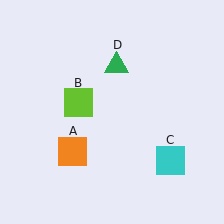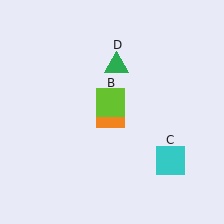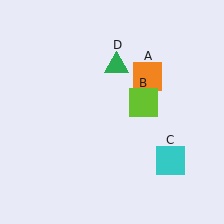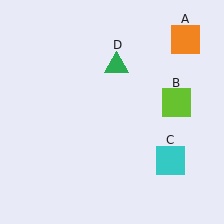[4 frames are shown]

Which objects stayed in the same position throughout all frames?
Cyan square (object C) and green triangle (object D) remained stationary.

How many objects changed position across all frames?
2 objects changed position: orange square (object A), lime square (object B).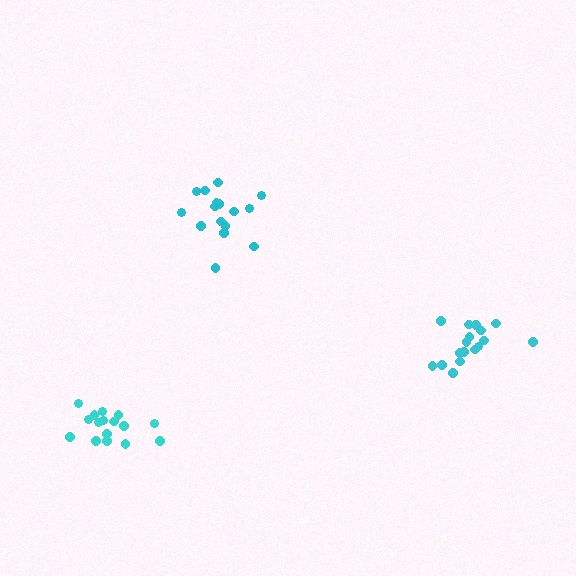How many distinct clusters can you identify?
There are 3 distinct clusters.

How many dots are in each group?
Group 1: 17 dots, Group 2: 16 dots, Group 3: 16 dots (49 total).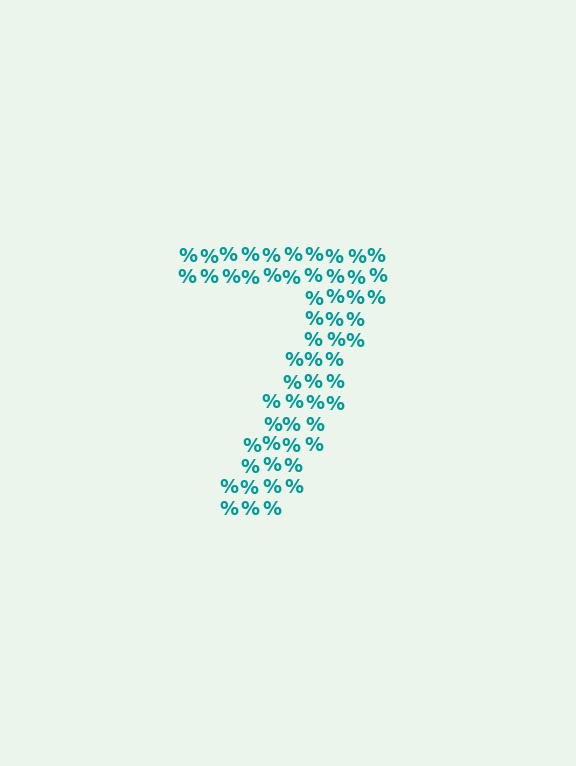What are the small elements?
The small elements are percent signs.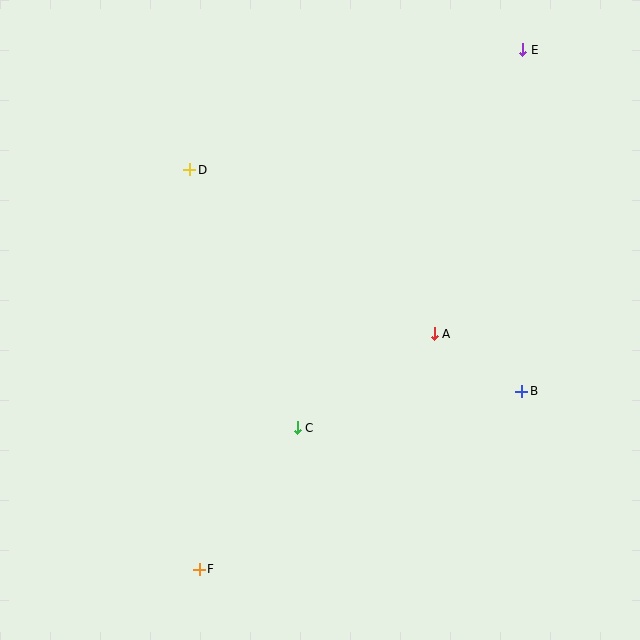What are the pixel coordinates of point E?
Point E is at (523, 50).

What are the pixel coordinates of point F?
Point F is at (199, 569).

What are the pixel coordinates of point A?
Point A is at (434, 334).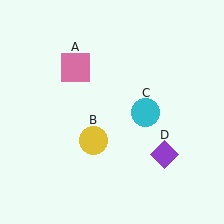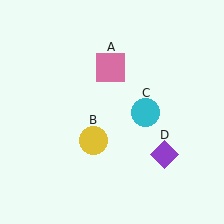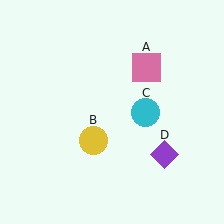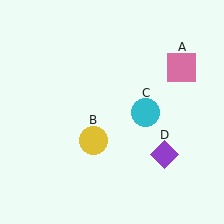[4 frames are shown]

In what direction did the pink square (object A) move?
The pink square (object A) moved right.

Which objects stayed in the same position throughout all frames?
Yellow circle (object B) and cyan circle (object C) and purple diamond (object D) remained stationary.